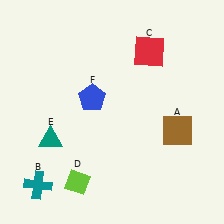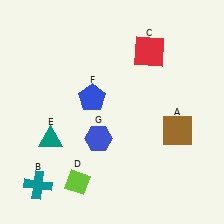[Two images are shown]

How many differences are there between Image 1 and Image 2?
There is 1 difference between the two images.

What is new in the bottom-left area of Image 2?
A blue hexagon (G) was added in the bottom-left area of Image 2.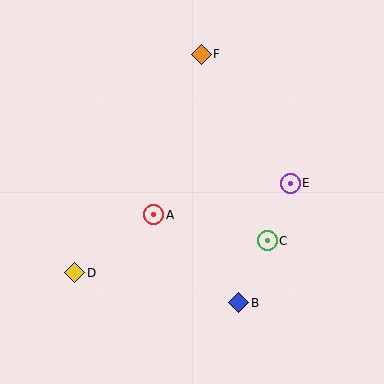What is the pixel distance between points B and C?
The distance between B and C is 68 pixels.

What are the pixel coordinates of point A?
Point A is at (154, 215).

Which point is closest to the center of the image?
Point A at (154, 215) is closest to the center.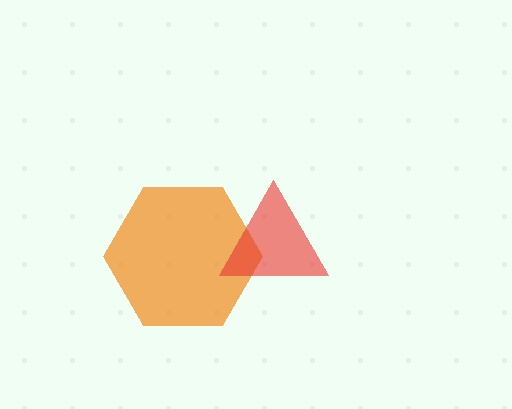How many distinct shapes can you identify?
There are 2 distinct shapes: an orange hexagon, a red triangle.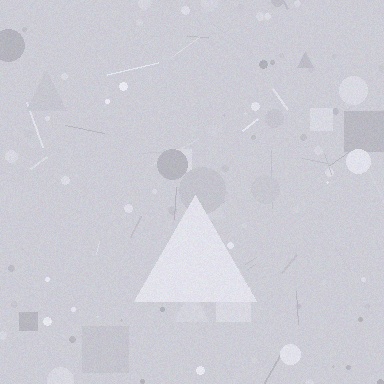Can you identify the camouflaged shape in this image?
The camouflaged shape is a triangle.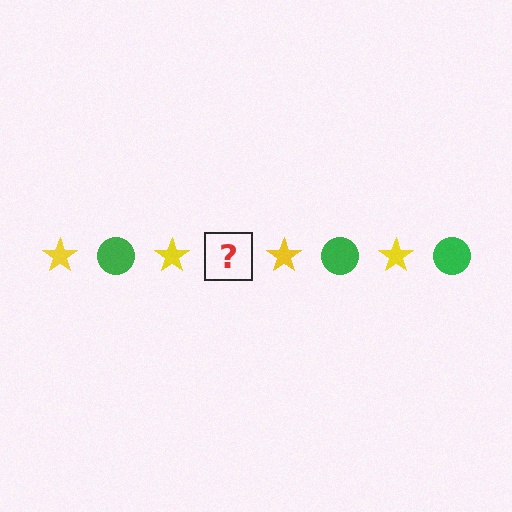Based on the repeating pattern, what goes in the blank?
The blank should be a green circle.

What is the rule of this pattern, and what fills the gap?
The rule is that the pattern alternates between yellow star and green circle. The gap should be filled with a green circle.